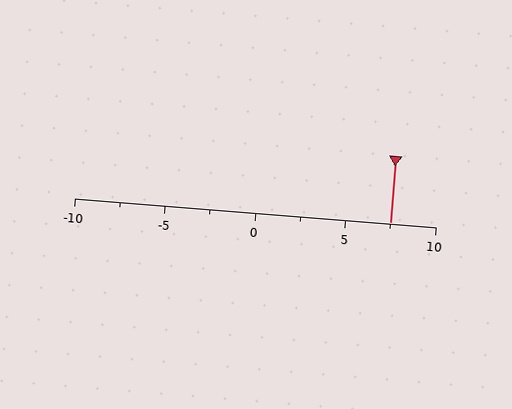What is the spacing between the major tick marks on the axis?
The major ticks are spaced 5 apart.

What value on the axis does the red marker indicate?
The marker indicates approximately 7.5.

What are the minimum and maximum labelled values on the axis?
The axis runs from -10 to 10.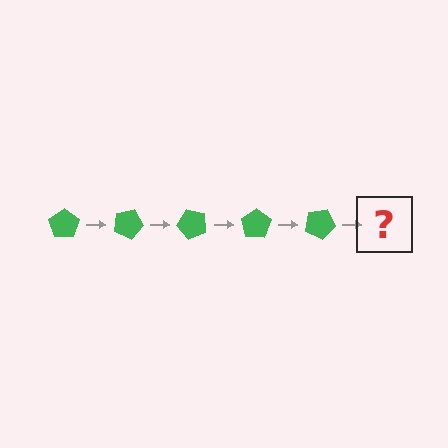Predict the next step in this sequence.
The next step is a green pentagon rotated 125 degrees.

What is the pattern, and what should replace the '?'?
The pattern is that the pentagon rotates 25 degrees each step. The '?' should be a green pentagon rotated 125 degrees.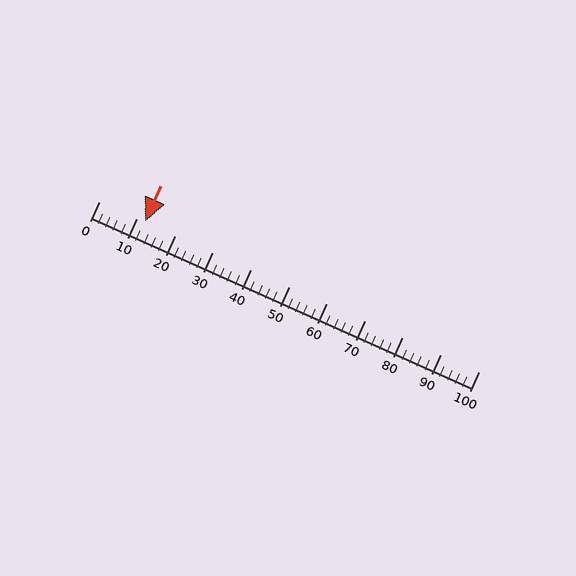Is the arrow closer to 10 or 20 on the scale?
The arrow is closer to 10.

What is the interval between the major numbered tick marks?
The major tick marks are spaced 10 units apart.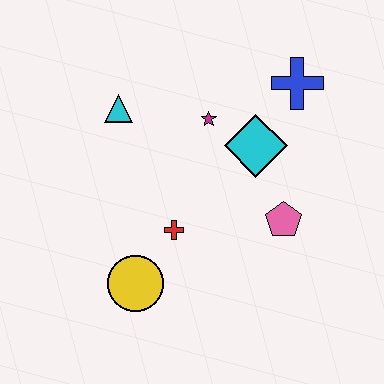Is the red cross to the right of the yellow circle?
Yes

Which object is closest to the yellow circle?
The red cross is closest to the yellow circle.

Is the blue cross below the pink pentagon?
No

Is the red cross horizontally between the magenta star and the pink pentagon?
No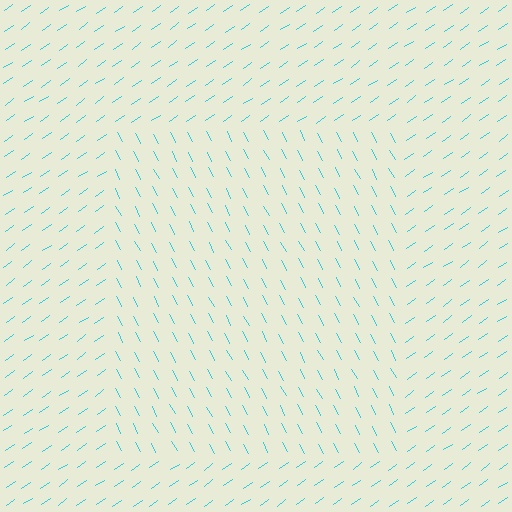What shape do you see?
I see a rectangle.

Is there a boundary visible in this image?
Yes, there is a texture boundary formed by a change in line orientation.